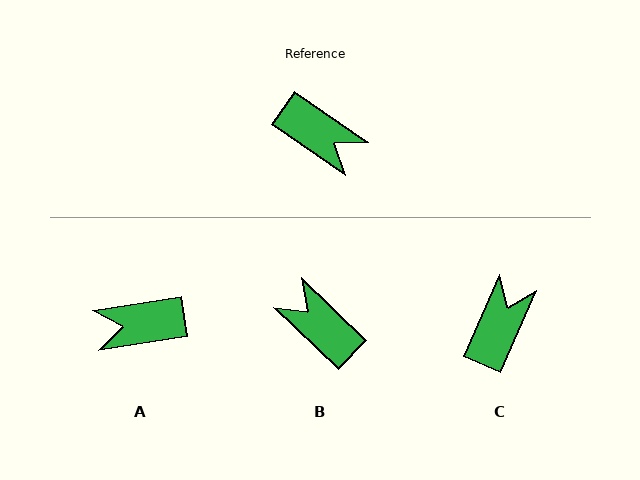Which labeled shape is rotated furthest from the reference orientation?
B, about 171 degrees away.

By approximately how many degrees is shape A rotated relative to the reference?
Approximately 137 degrees clockwise.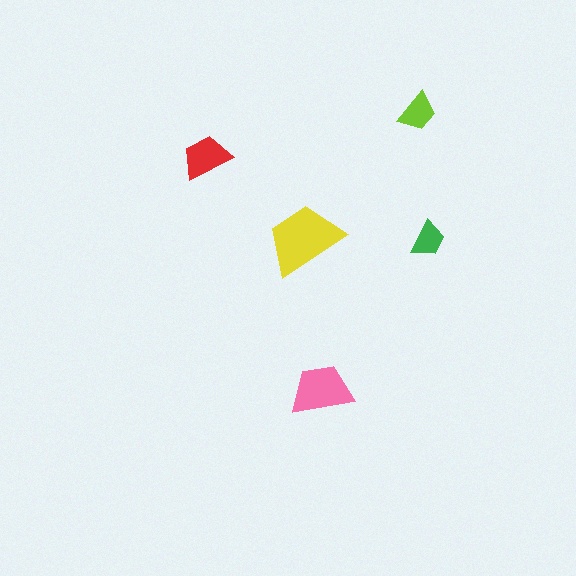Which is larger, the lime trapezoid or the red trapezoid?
The red one.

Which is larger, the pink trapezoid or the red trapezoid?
The pink one.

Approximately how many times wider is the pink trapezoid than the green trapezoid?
About 1.5 times wider.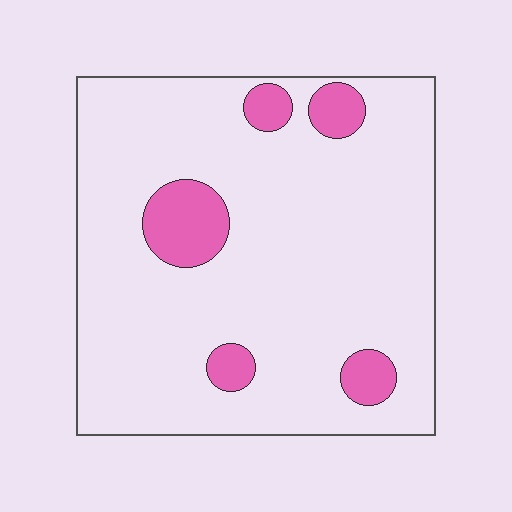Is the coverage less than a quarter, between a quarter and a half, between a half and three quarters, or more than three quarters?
Less than a quarter.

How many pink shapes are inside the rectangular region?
5.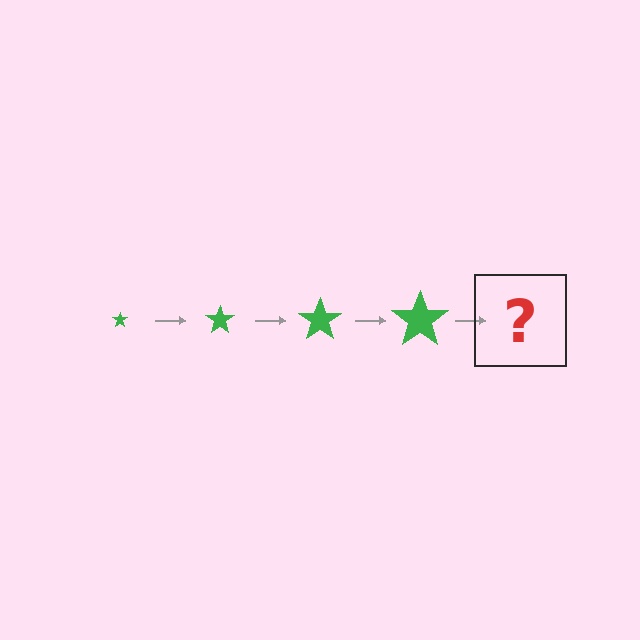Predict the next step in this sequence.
The next step is a green star, larger than the previous one.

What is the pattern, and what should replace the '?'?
The pattern is that the star gets progressively larger each step. The '?' should be a green star, larger than the previous one.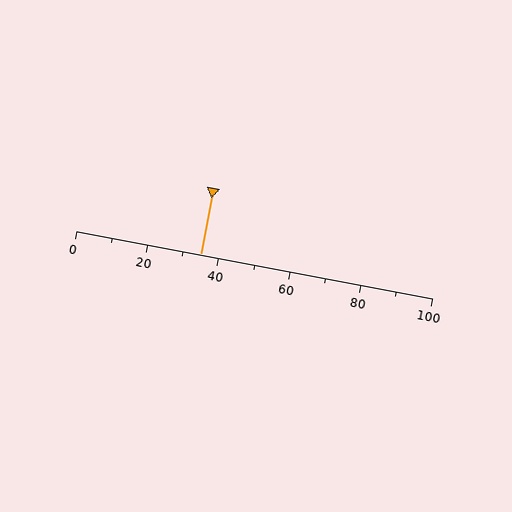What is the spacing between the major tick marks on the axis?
The major ticks are spaced 20 apart.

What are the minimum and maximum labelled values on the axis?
The axis runs from 0 to 100.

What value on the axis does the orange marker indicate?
The marker indicates approximately 35.